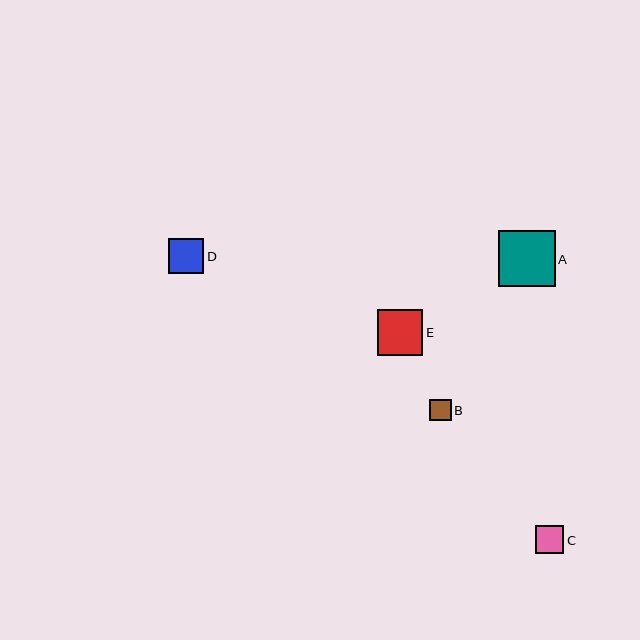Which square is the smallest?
Square B is the smallest with a size of approximately 22 pixels.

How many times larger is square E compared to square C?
Square E is approximately 1.6 times the size of square C.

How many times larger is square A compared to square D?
Square A is approximately 1.6 times the size of square D.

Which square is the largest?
Square A is the largest with a size of approximately 56 pixels.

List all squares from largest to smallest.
From largest to smallest: A, E, D, C, B.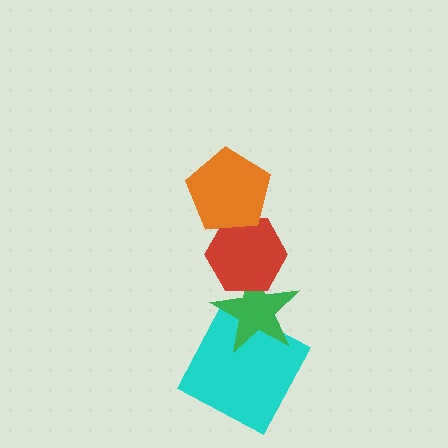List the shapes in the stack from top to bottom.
From top to bottom: the orange pentagon, the red hexagon, the green star, the cyan square.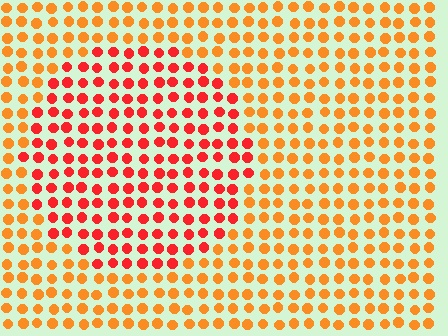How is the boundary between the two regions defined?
The boundary is defined purely by a slight shift in hue (about 32 degrees). Spacing, size, and orientation are identical on both sides.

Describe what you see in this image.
The image is filled with small orange elements in a uniform arrangement. A circle-shaped region is visible where the elements are tinted to a slightly different hue, forming a subtle color boundary.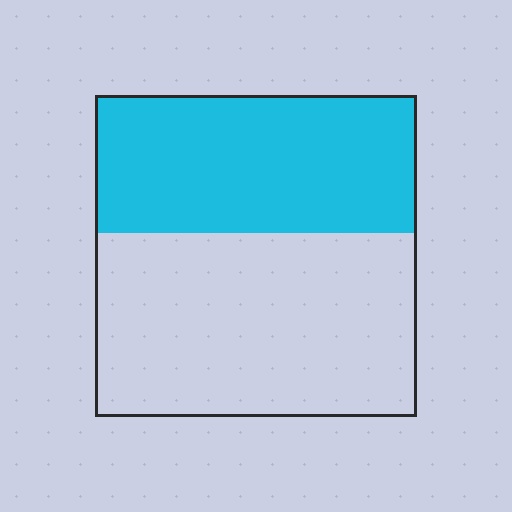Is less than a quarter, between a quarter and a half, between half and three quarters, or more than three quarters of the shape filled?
Between a quarter and a half.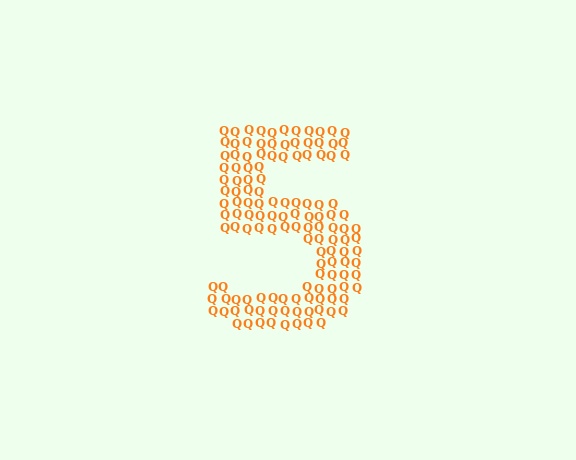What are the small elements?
The small elements are letter Q's.